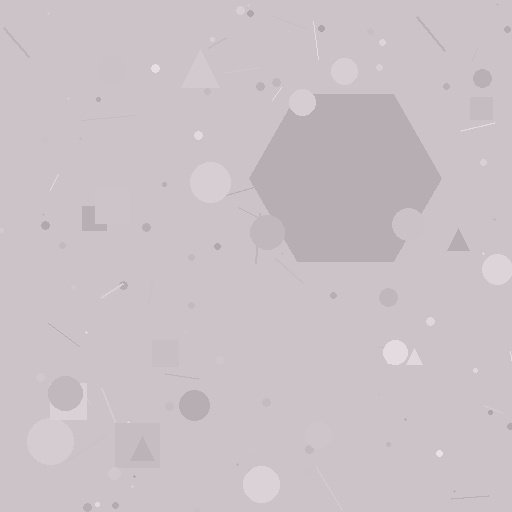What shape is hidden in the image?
A hexagon is hidden in the image.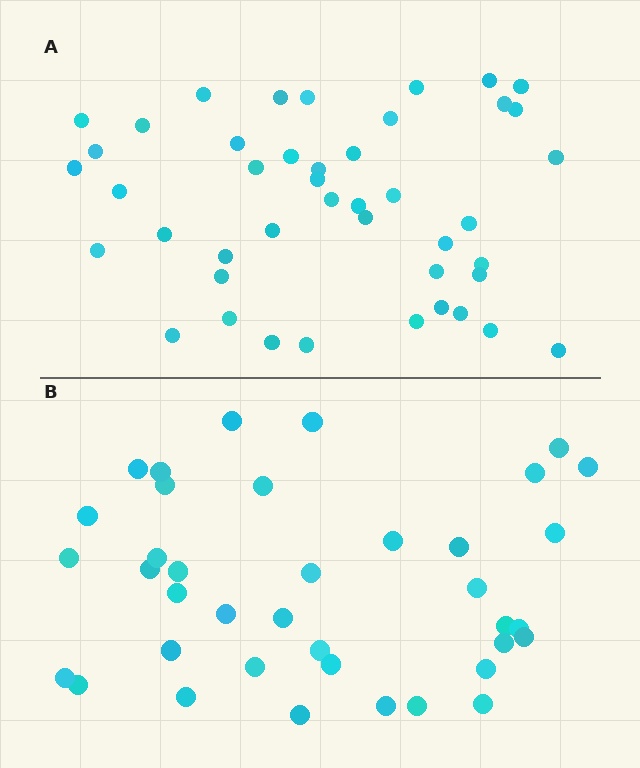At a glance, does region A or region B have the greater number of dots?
Region A (the top region) has more dots.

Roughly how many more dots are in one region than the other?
Region A has about 6 more dots than region B.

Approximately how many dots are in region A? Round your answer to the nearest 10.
About 40 dots. (The exact count is 44, which rounds to 40.)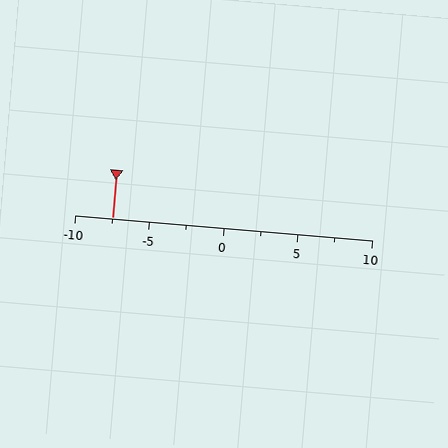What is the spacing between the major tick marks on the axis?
The major ticks are spaced 5 apart.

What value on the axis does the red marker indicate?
The marker indicates approximately -7.5.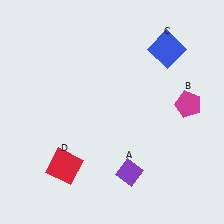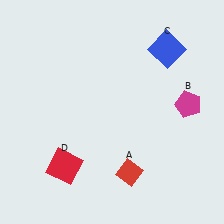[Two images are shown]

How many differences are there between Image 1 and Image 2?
There is 1 difference between the two images.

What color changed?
The diamond (A) changed from purple in Image 1 to red in Image 2.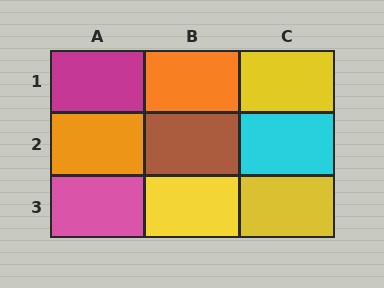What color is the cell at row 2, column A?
Orange.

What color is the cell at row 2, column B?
Brown.